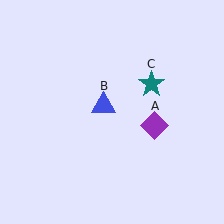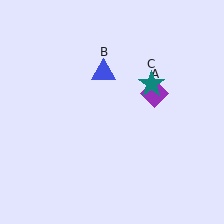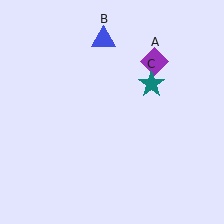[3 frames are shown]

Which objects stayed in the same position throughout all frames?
Teal star (object C) remained stationary.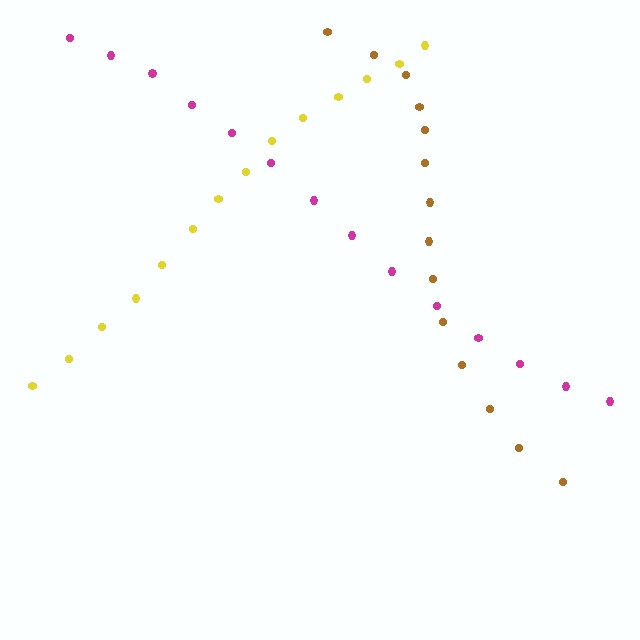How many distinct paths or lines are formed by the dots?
There are 3 distinct paths.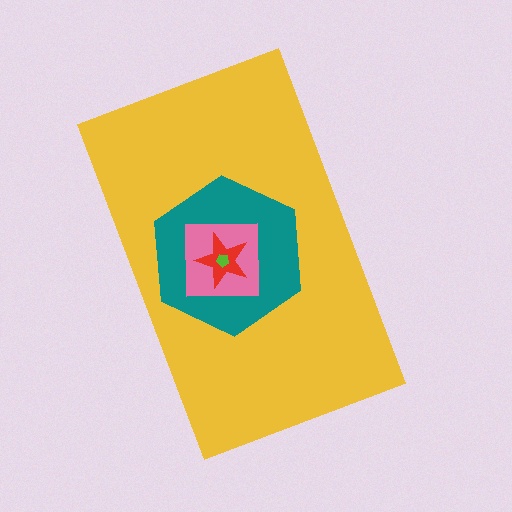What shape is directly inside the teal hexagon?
The pink square.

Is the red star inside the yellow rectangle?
Yes.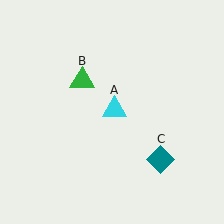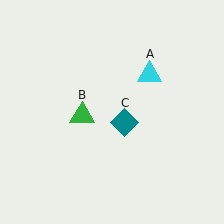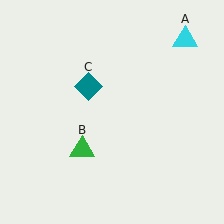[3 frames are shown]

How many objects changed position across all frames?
3 objects changed position: cyan triangle (object A), green triangle (object B), teal diamond (object C).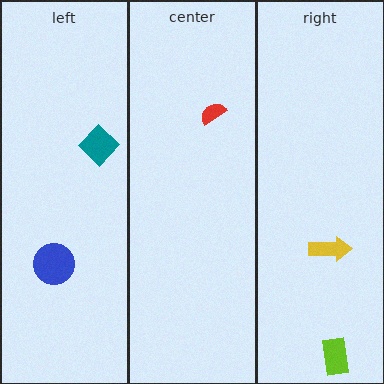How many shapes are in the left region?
2.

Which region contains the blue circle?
The left region.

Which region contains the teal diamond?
The left region.